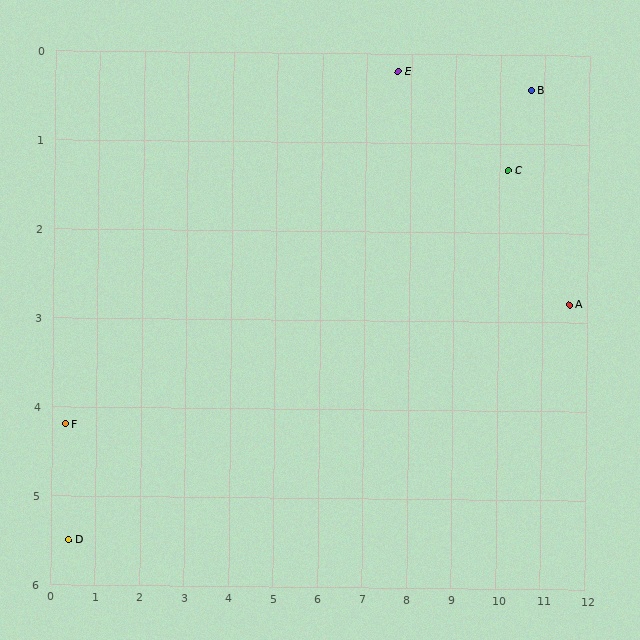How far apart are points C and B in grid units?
Points C and B are about 1.0 grid units apart.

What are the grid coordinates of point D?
Point D is at approximately (0.4, 5.5).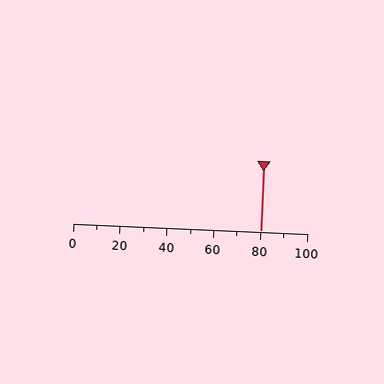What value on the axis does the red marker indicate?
The marker indicates approximately 80.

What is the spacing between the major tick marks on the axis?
The major ticks are spaced 20 apart.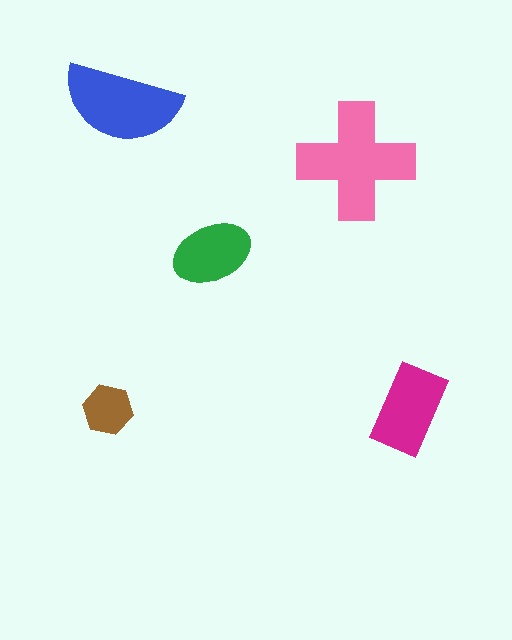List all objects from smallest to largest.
The brown hexagon, the green ellipse, the magenta rectangle, the blue semicircle, the pink cross.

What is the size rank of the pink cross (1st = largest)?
1st.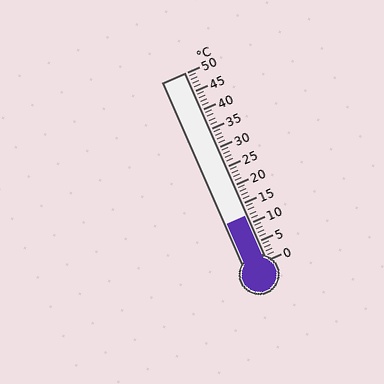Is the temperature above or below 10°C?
The temperature is above 10°C.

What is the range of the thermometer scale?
The thermometer scale ranges from 0°C to 50°C.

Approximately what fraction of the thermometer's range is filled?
The thermometer is filled to approximately 25% of its range.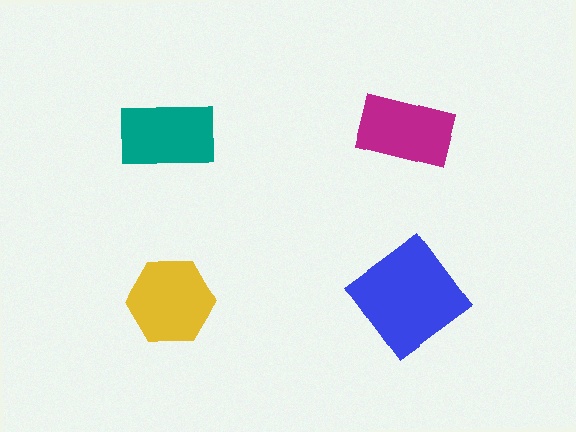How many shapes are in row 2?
2 shapes.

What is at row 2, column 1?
A yellow hexagon.